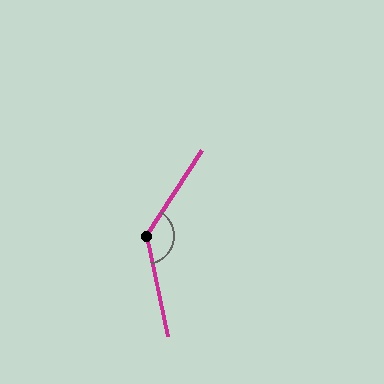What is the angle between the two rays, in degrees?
Approximately 135 degrees.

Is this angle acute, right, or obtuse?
It is obtuse.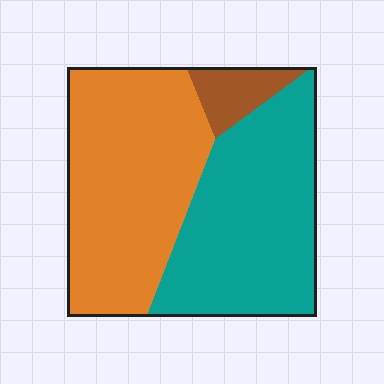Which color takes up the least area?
Brown, at roughly 5%.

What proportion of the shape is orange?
Orange covers 48% of the shape.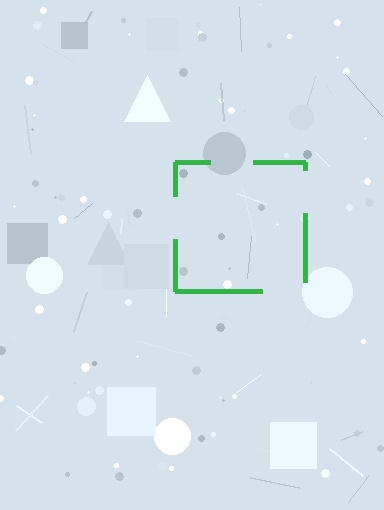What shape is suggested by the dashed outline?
The dashed outline suggests a square.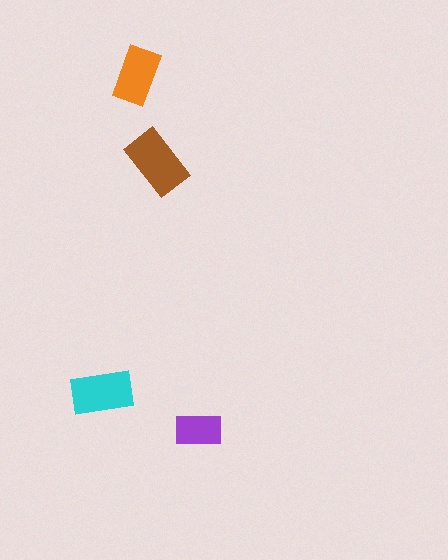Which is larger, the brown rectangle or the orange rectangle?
The brown one.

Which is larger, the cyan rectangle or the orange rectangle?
The cyan one.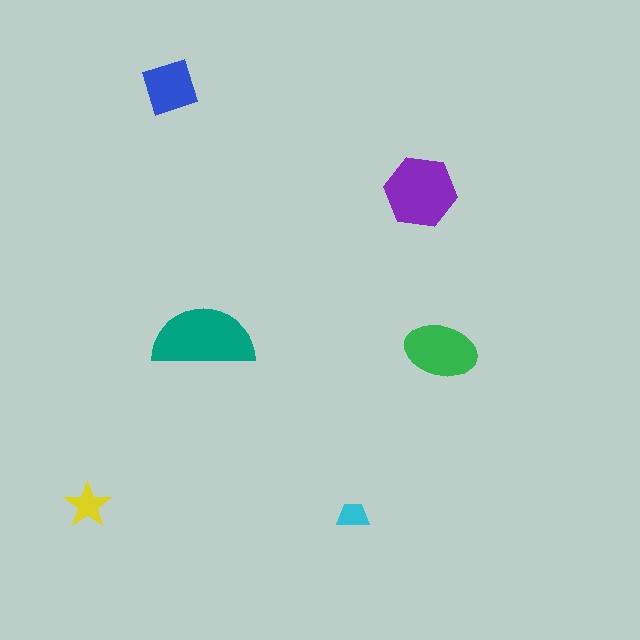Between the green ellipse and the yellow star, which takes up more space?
The green ellipse.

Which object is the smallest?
The cyan trapezoid.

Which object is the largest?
The teal semicircle.